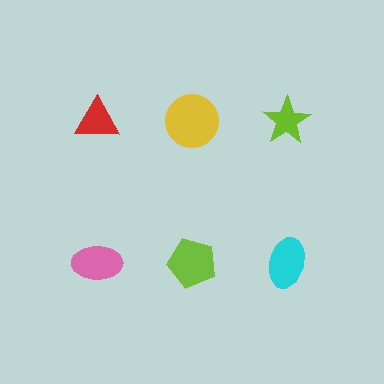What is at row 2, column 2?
A lime pentagon.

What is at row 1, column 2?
A yellow circle.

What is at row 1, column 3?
A lime star.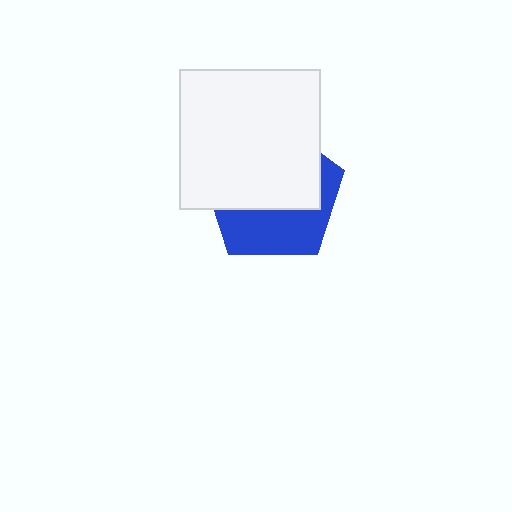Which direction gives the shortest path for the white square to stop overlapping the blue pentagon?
Moving up gives the shortest separation.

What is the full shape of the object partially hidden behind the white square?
The partially hidden object is a blue pentagon.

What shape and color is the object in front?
The object in front is a white square.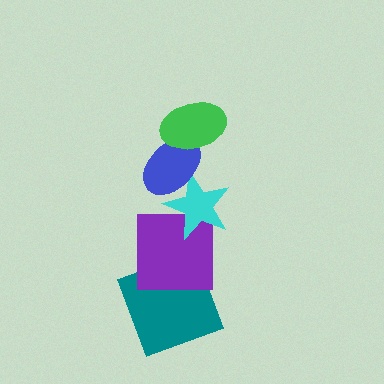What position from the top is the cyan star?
The cyan star is 3rd from the top.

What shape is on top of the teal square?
The purple square is on top of the teal square.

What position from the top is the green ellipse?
The green ellipse is 1st from the top.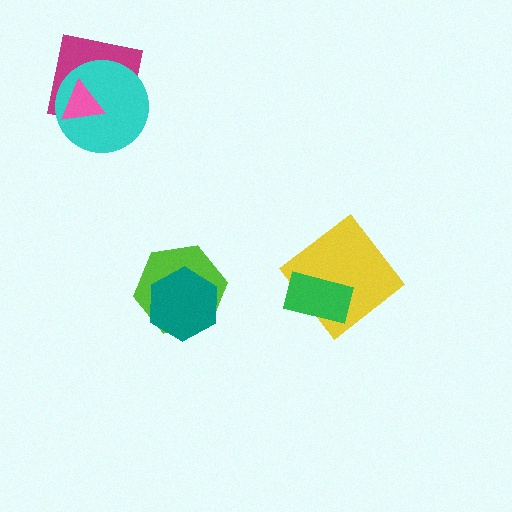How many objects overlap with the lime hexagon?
1 object overlaps with the lime hexagon.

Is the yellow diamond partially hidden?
Yes, it is partially covered by another shape.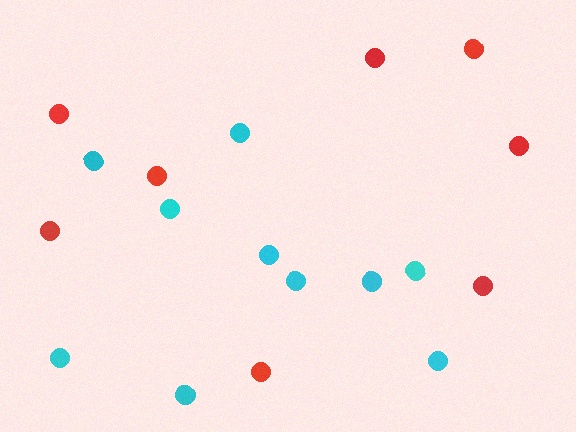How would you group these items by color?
There are 2 groups: one group of red circles (8) and one group of cyan circles (10).